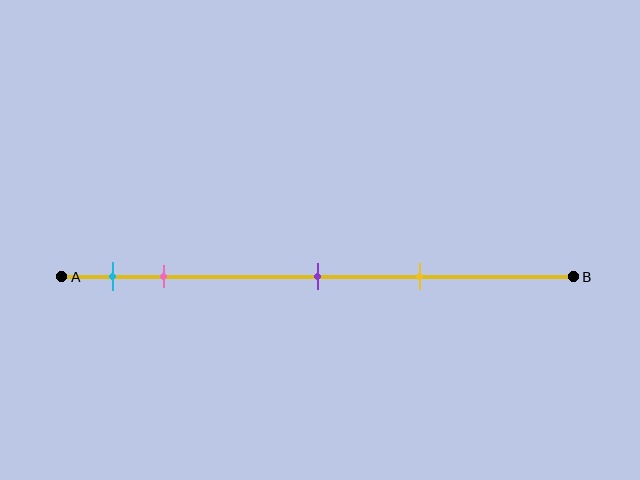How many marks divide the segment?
There are 4 marks dividing the segment.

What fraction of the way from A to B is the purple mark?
The purple mark is approximately 50% (0.5) of the way from A to B.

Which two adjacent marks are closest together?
The cyan and pink marks are the closest adjacent pair.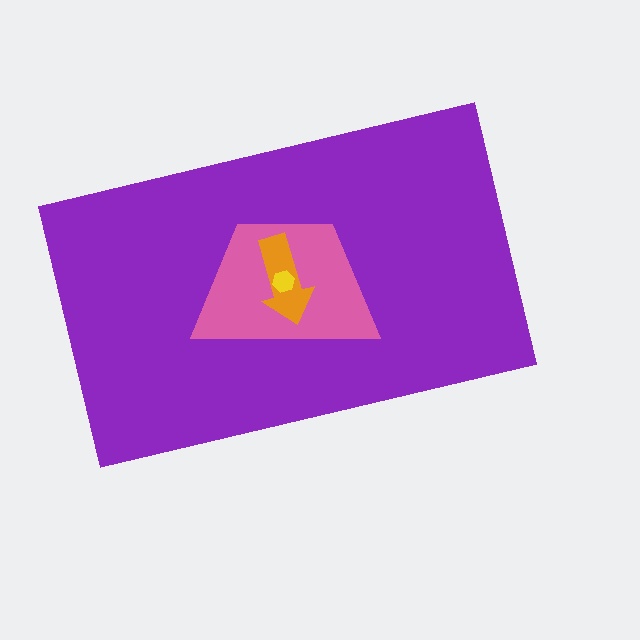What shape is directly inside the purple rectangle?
The pink trapezoid.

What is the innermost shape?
The yellow hexagon.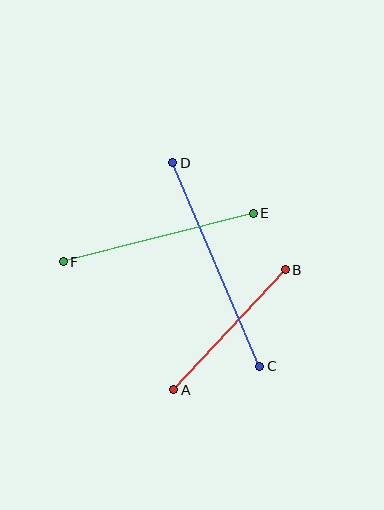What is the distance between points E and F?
The distance is approximately 196 pixels.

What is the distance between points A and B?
The distance is approximately 164 pixels.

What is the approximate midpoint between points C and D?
The midpoint is at approximately (216, 264) pixels.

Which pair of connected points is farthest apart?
Points C and D are farthest apart.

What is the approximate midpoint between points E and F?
The midpoint is at approximately (158, 237) pixels.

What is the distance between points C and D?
The distance is approximately 222 pixels.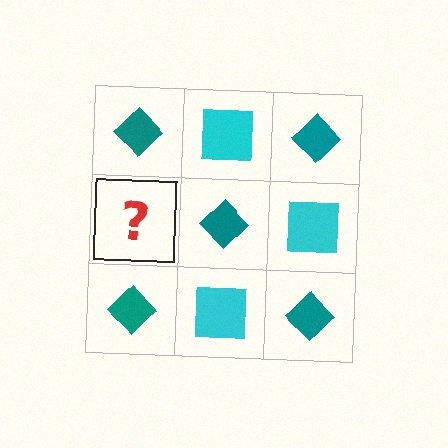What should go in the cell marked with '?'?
The missing cell should contain a cyan square.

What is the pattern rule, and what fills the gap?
The rule is that it alternates teal diamond and cyan square in a checkerboard pattern. The gap should be filled with a cyan square.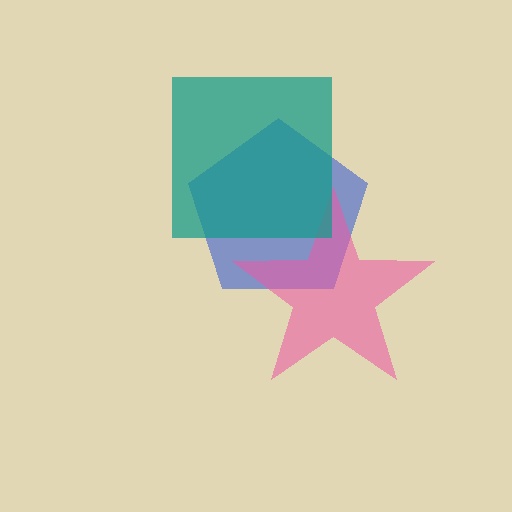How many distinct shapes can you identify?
There are 3 distinct shapes: a blue pentagon, a pink star, a teal square.